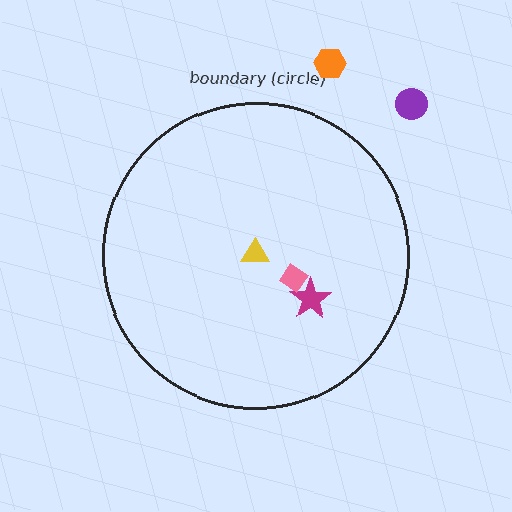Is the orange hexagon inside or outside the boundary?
Outside.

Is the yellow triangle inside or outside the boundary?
Inside.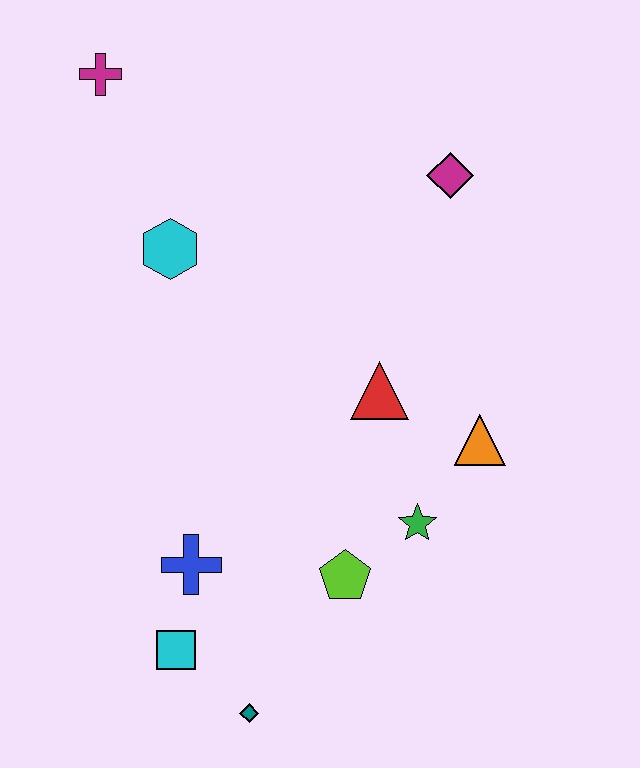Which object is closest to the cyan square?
The blue cross is closest to the cyan square.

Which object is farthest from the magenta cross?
The teal diamond is farthest from the magenta cross.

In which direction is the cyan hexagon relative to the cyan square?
The cyan hexagon is above the cyan square.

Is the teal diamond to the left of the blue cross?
No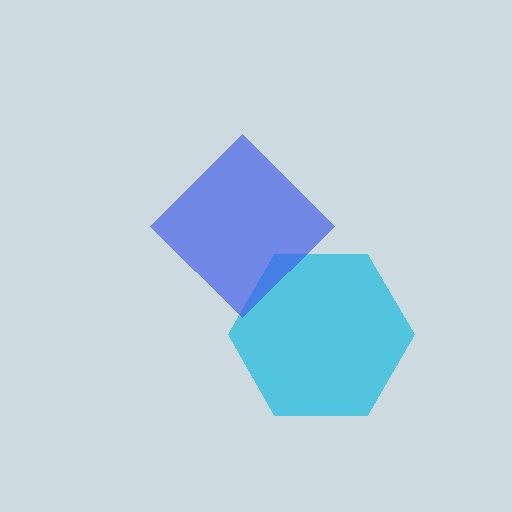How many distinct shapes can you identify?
There are 2 distinct shapes: a cyan hexagon, a blue diamond.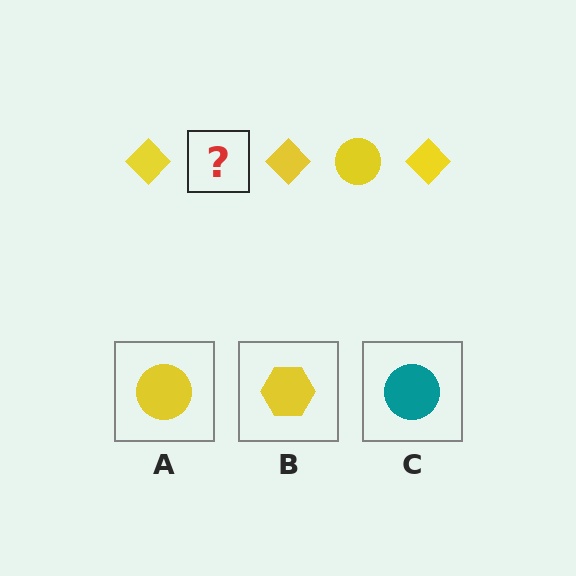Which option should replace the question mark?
Option A.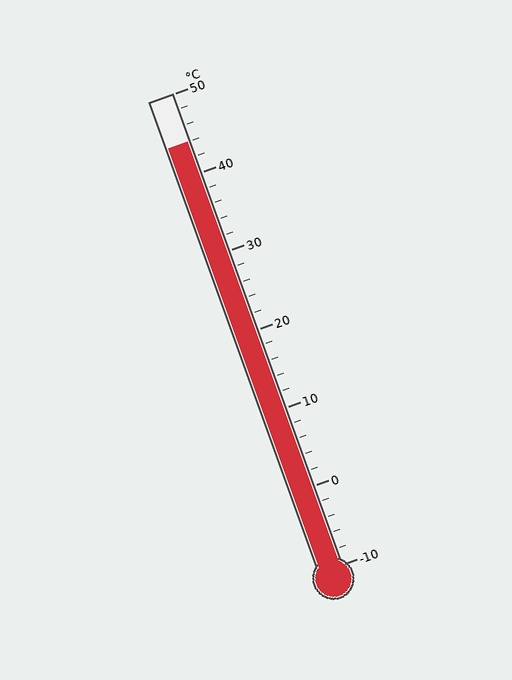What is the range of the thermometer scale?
The thermometer scale ranges from -10°C to 50°C.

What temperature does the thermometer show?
The thermometer shows approximately 44°C.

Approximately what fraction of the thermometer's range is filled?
The thermometer is filled to approximately 90% of its range.